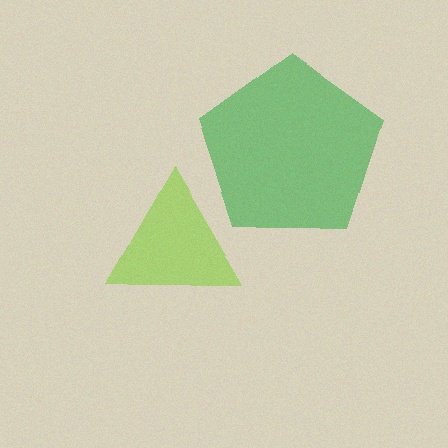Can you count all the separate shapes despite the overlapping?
Yes, there are 2 separate shapes.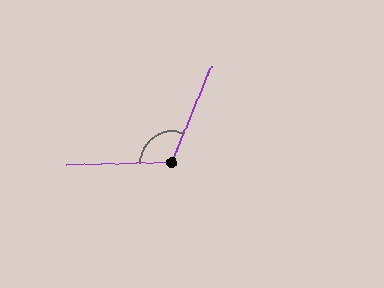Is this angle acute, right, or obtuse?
It is obtuse.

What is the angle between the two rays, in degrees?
Approximately 114 degrees.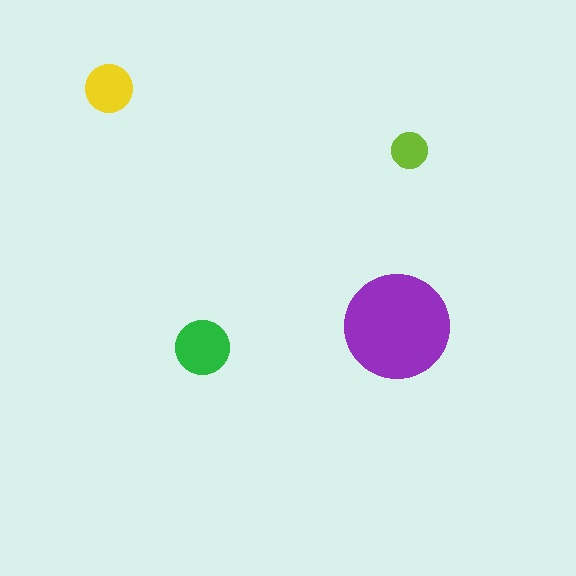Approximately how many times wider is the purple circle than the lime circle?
About 3 times wider.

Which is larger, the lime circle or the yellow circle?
The yellow one.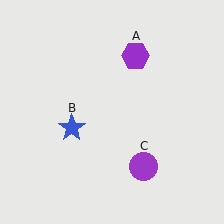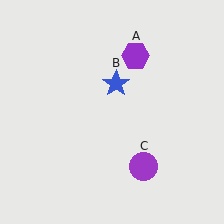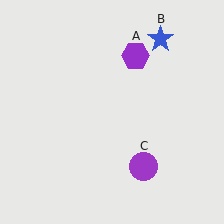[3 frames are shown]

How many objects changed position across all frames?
1 object changed position: blue star (object B).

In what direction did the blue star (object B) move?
The blue star (object B) moved up and to the right.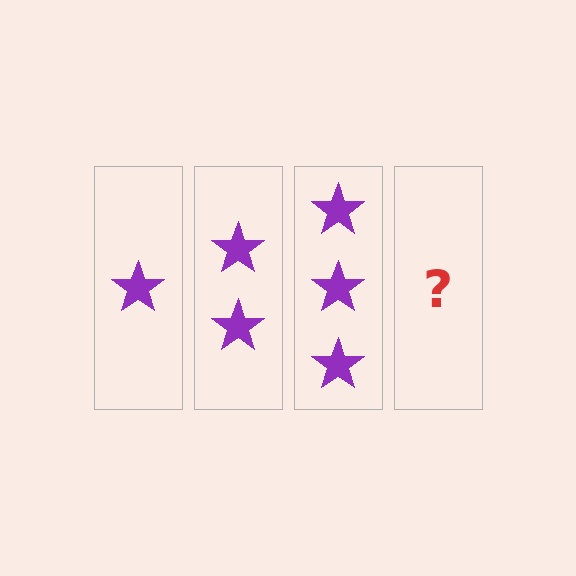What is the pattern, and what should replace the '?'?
The pattern is that each step adds one more star. The '?' should be 4 stars.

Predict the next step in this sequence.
The next step is 4 stars.